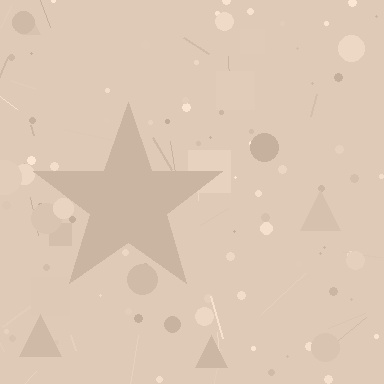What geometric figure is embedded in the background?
A star is embedded in the background.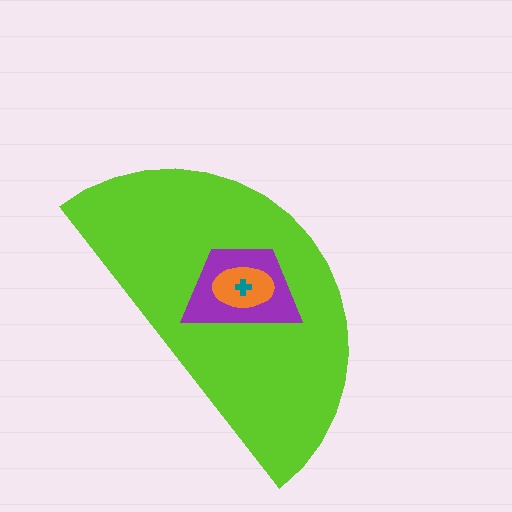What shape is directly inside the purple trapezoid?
The orange ellipse.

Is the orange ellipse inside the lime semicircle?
Yes.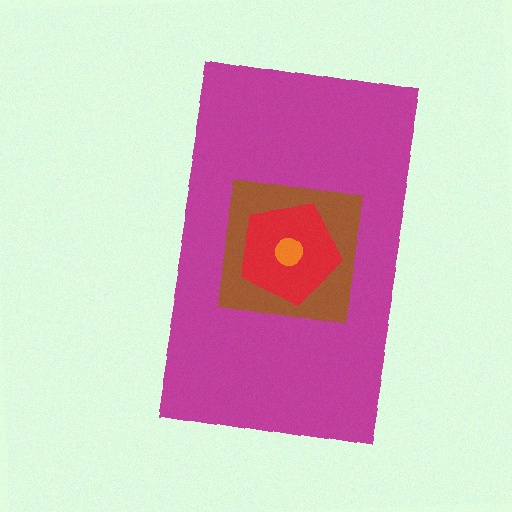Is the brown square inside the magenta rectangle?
Yes.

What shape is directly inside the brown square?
The red pentagon.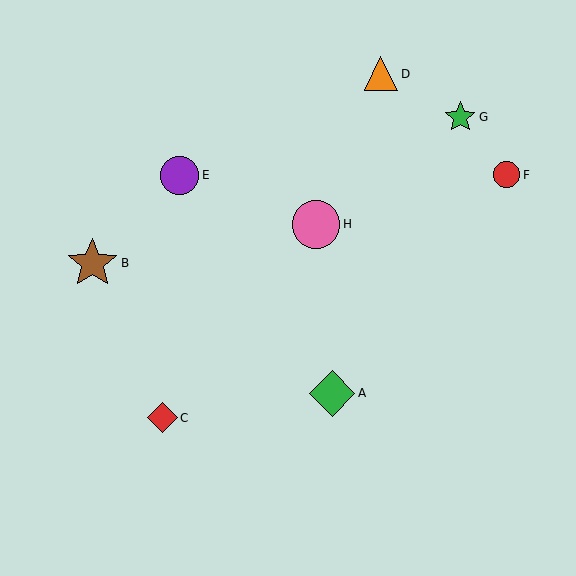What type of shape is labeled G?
Shape G is a green star.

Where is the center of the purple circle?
The center of the purple circle is at (180, 175).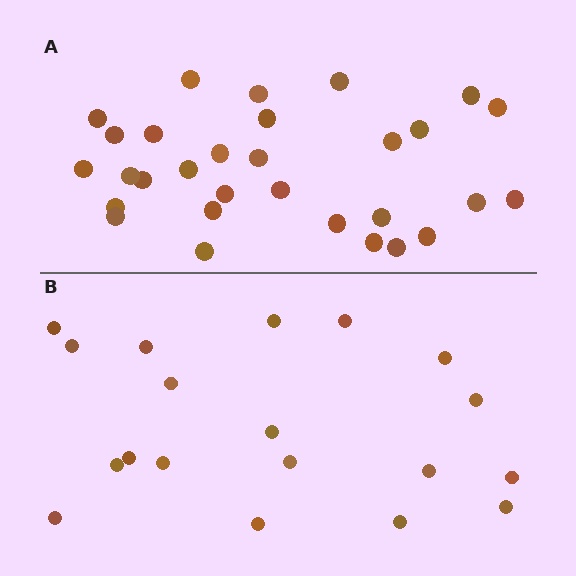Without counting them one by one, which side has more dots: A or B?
Region A (the top region) has more dots.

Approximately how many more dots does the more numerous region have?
Region A has roughly 12 or so more dots than region B.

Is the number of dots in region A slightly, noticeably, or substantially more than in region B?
Region A has substantially more. The ratio is roughly 1.6 to 1.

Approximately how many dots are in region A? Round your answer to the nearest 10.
About 30 dots.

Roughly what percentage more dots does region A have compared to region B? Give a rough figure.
About 60% more.